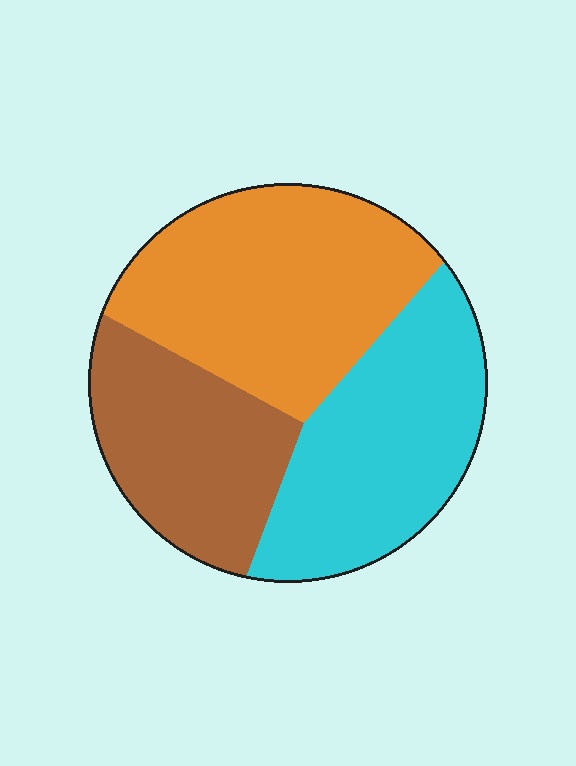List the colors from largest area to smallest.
From largest to smallest: orange, cyan, brown.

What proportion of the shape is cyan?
Cyan covers 34% of the shape.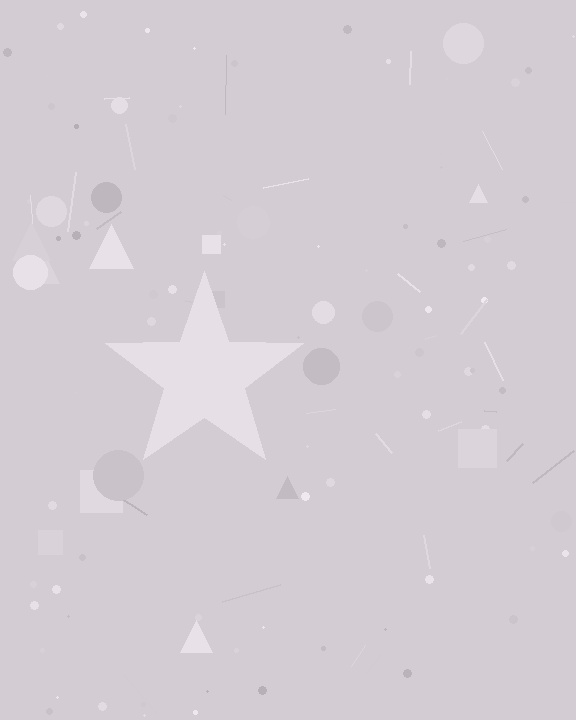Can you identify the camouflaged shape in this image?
The camouflaged shape is a star.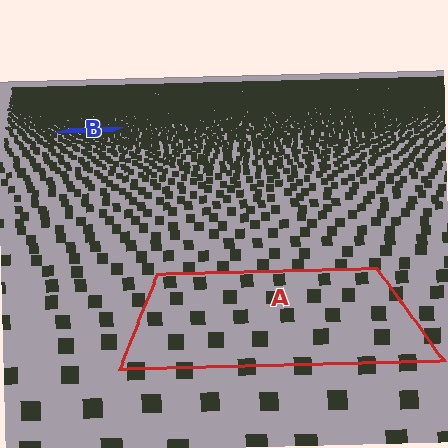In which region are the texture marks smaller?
The texture marks are smaller in region B, because it is farther away.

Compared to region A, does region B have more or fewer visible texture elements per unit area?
Region B has more texture elements per unit area — they are packed more densely because it is farther away.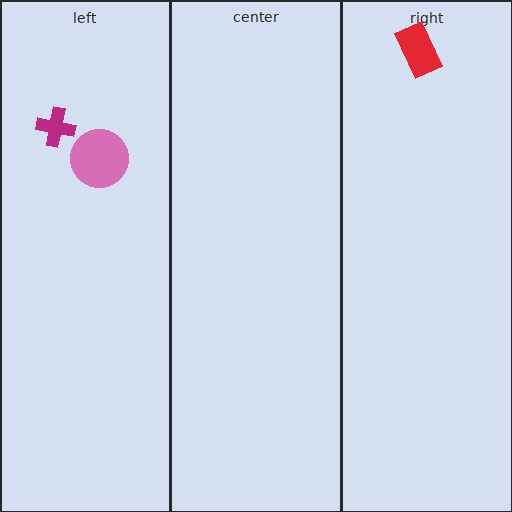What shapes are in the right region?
The red rectangle.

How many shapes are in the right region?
1.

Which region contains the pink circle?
The left region.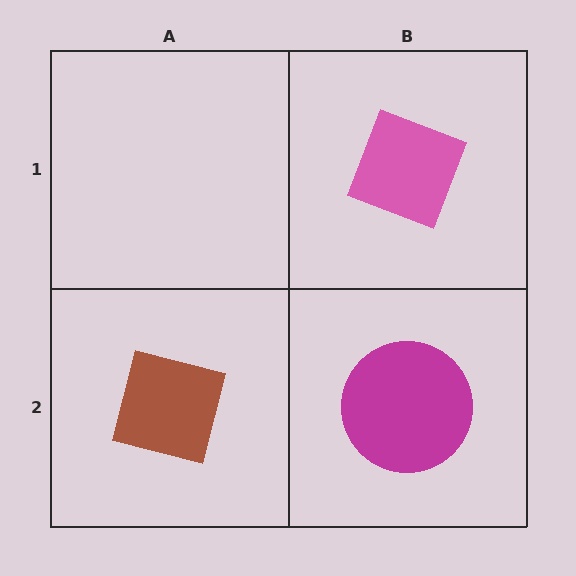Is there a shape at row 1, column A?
No, that cell is empty.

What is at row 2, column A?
A brown square.